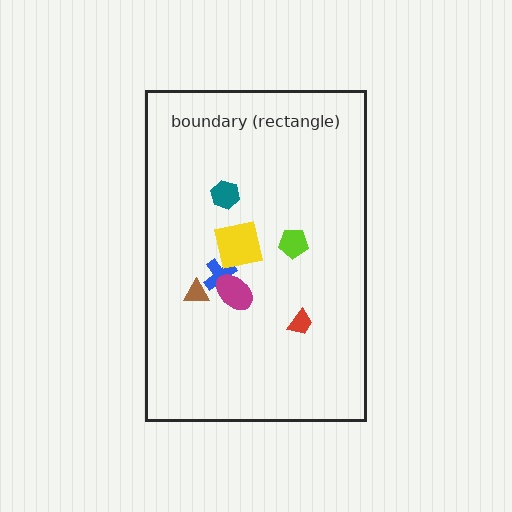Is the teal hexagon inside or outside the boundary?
Inside.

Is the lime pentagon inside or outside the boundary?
Inside.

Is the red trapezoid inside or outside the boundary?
Inside.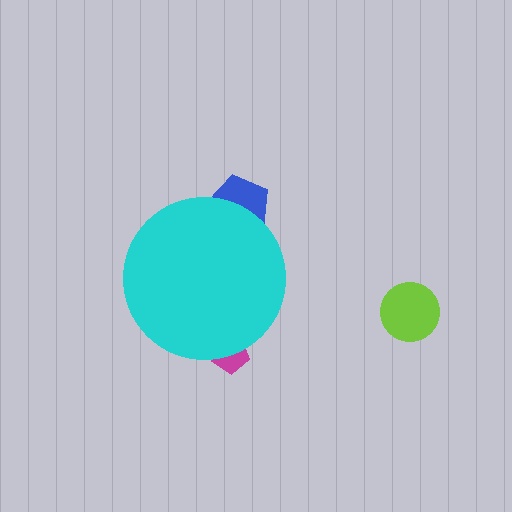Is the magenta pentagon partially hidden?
Yes, the magenta pentagon is partially hidden behind the cyan circle.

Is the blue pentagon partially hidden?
Yes, the blue pentagon is partially hidden behind the cyan circle.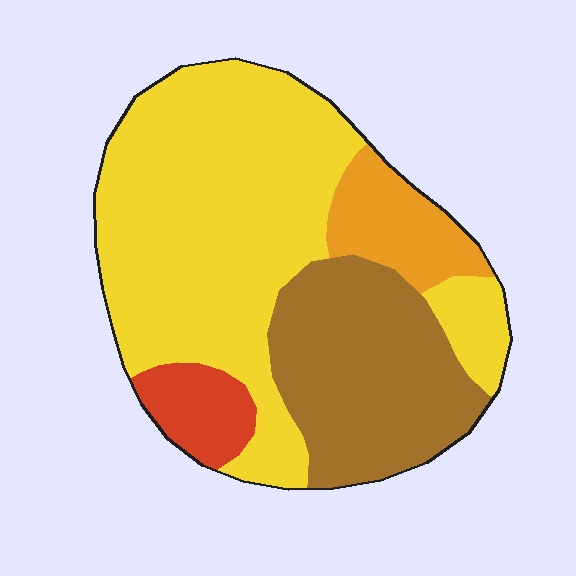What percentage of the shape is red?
Red covers about 5% of the shape.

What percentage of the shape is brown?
Brown covers 27% of the shape.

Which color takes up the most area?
Yellow, at roughly 55%.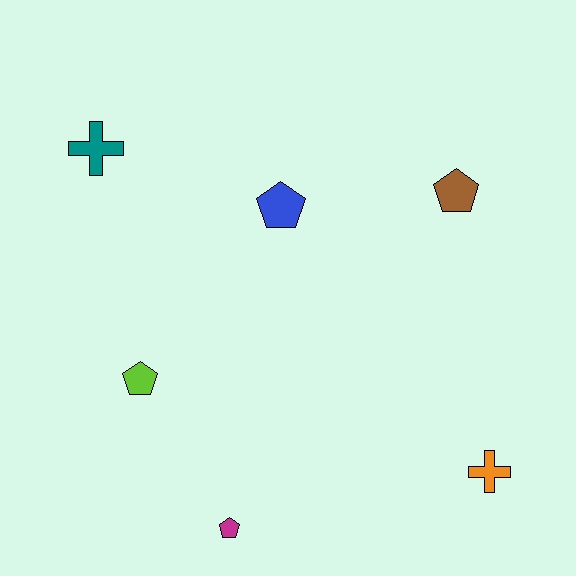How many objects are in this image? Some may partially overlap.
There are 6 objects.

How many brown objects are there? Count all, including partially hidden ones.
There is 1 brown object.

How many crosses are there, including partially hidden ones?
There are 2 crosses.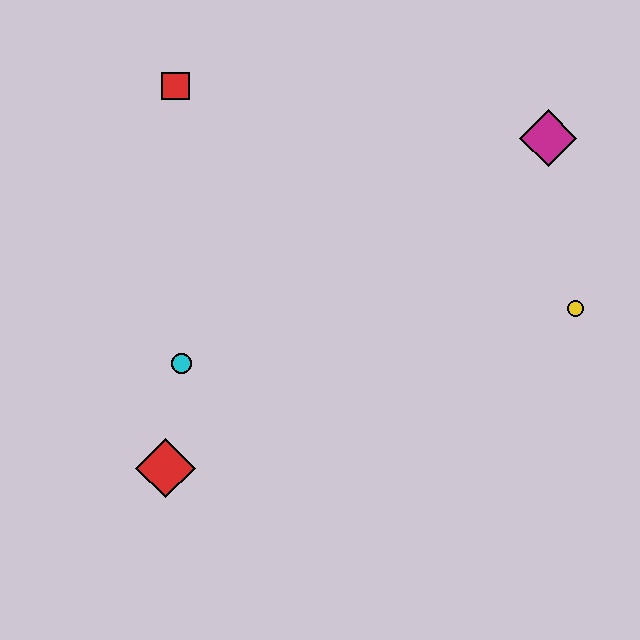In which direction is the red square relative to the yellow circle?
The red square is to the left of the yellow circle.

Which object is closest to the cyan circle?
The red diamond is closest to the cyan circle.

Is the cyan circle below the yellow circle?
Yes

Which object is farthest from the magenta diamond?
The red diamond is farthest from the magenta diamond.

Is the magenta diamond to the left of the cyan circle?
No